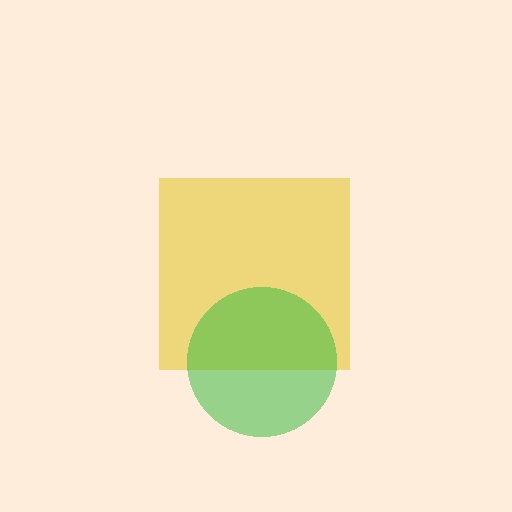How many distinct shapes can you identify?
There are 2 distinct shapes: a yellow square, a green circle.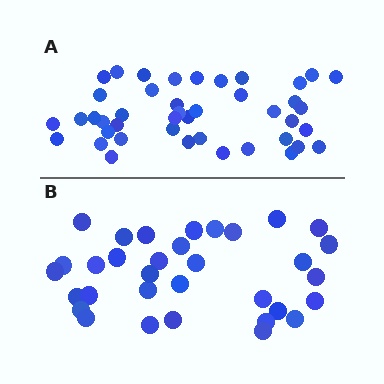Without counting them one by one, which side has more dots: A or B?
Region A (the top region) has more dots.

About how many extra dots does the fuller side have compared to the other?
Region A has roughly 10 or so more dots than region B.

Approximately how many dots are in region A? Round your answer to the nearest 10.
About 40 dots. (The exact count is 43, which rounds to 40.)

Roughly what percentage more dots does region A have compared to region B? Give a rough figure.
About 30% more.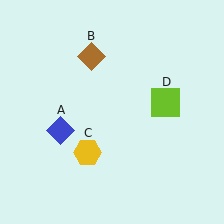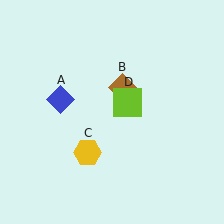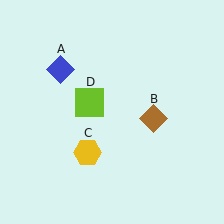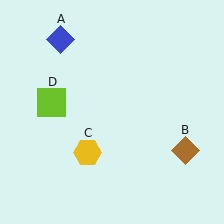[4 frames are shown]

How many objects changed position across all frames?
3 objects changed position: blue diamond (object A), brown diamond (object B), lime square (object D).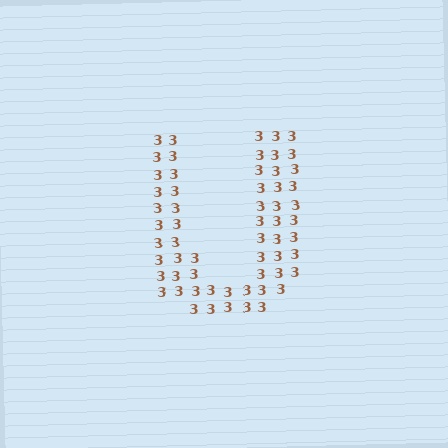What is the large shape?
The large shape is the letter U.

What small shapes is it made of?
It is made of small digit 3's.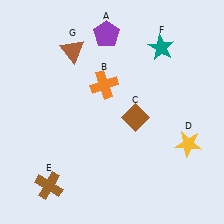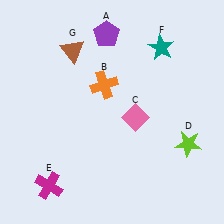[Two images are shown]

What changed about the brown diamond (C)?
In Image 1, C is brown. In Image 2, it changed to pink.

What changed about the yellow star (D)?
In Image 1, D is yellow. In Image 2, it changed to lime.